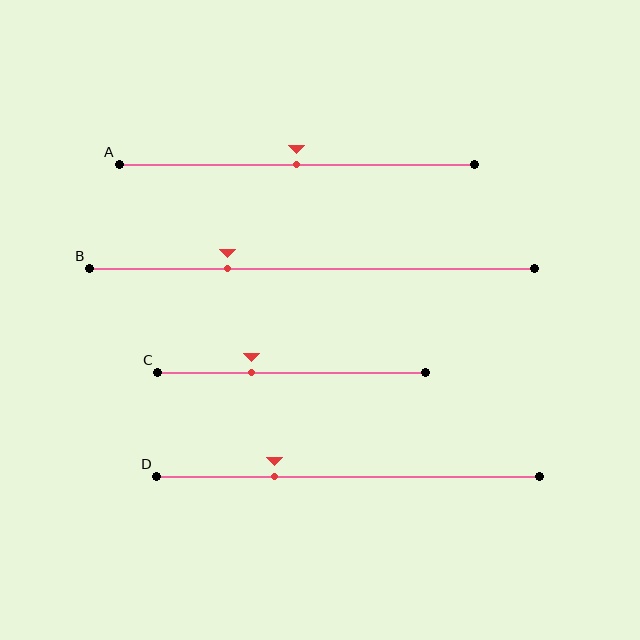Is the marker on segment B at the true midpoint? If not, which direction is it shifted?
No, the marker on segment B is shifted to the left by about 19% of the segment length.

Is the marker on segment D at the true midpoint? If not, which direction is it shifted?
No, the marker on segment D is shifted to the left by about 19% of the segment length.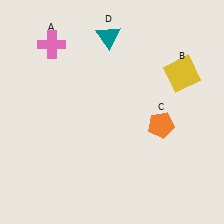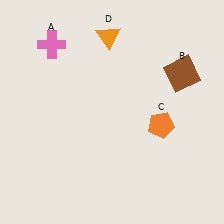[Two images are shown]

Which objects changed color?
B changed from yellow to brown. D changed from teal to orange.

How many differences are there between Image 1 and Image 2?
There are 2 differences between the two images.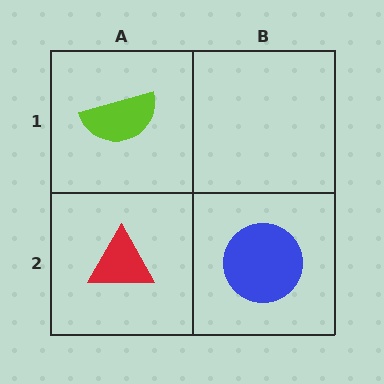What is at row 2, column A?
A red triangle.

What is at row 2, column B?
A blue circle.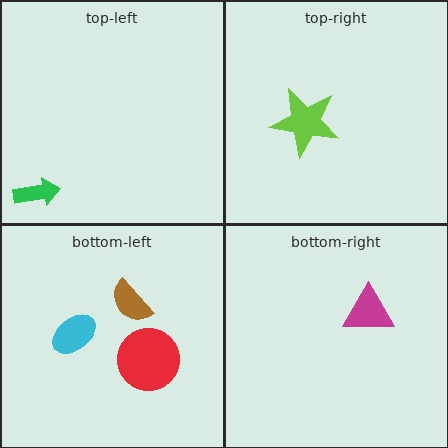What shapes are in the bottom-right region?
The magenta triangle.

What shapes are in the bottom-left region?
The red circle, the brown semicircle, the cyan ellipse.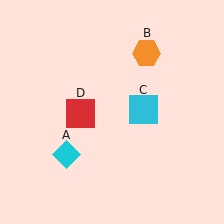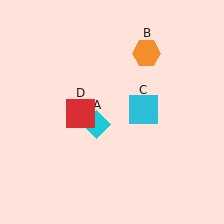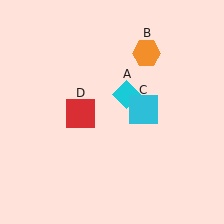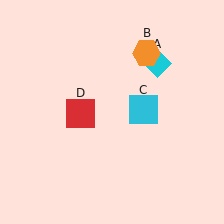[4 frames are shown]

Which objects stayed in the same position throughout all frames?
Orange hexagon (object B) and cyan square (object C) and red square (object D) remained stationary.